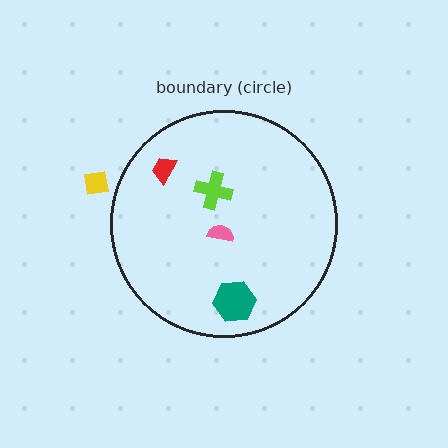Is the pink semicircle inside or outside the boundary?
Inside.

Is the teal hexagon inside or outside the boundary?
Inside.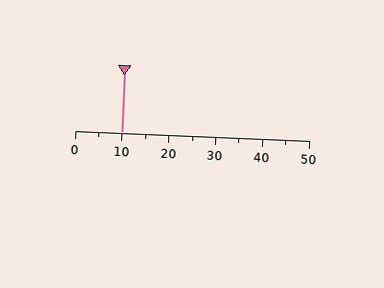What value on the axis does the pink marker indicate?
The marker indicates approximately 10.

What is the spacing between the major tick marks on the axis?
The major ticks are spaced 10 apart.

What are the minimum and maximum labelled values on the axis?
The axis runs from 0 to 50.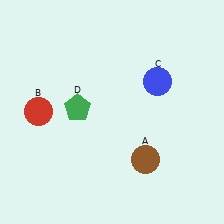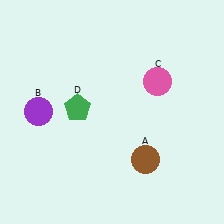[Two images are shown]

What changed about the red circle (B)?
In Image 1, B is red. In Image 2, it changed to purple.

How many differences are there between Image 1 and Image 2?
There are 2 differences between the two images.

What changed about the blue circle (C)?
In Image 1, C is blue. In Image 2, it changed to pink.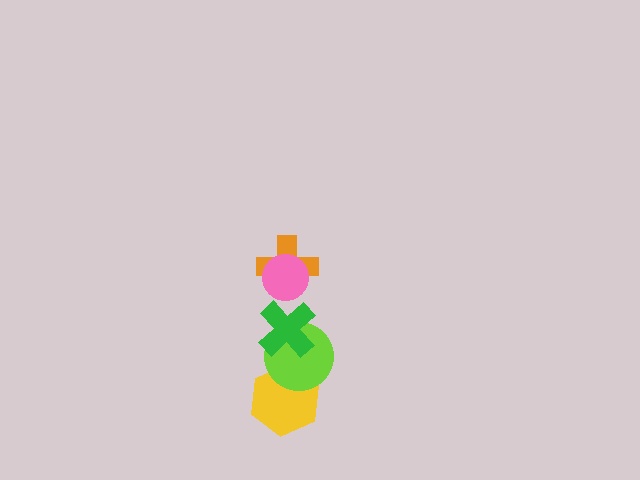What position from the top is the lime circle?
The lime circle is 4th from the top.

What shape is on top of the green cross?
The orange cross is on top of the green cross.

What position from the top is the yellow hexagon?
The yellow hexagon is 5th from the top.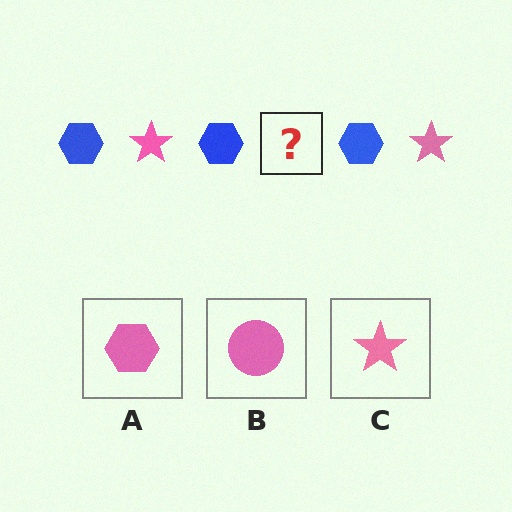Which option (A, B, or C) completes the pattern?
C.